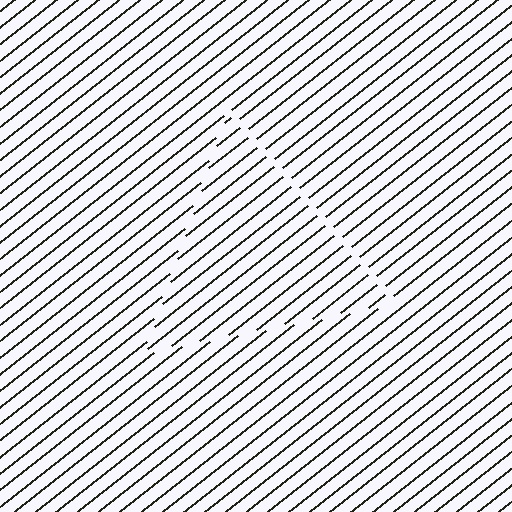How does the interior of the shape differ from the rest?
The interior of the shape contains the same grating, shifted by half a period — the contour is defined by the phase discontinuity where line-ends from the inner and outer gratings abut.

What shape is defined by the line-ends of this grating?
An illusory triangle. The interior of the shape contains the same grating, shifted by half a period — the contour is defined by the phase discontinuity where line-ends from the inner and outer gratings abut.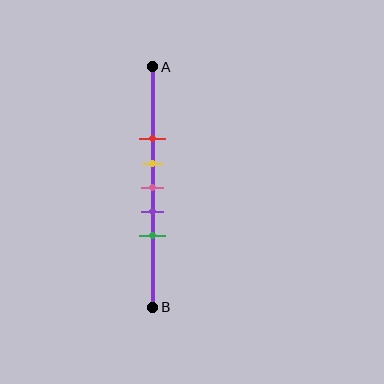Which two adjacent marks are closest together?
The yellow and pink marks are the closest adjacent pair.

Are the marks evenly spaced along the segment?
Yes, the marks are approximately evenly spaced.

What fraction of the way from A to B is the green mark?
The green mark is approximately 70% (0.7) of the way from A to B.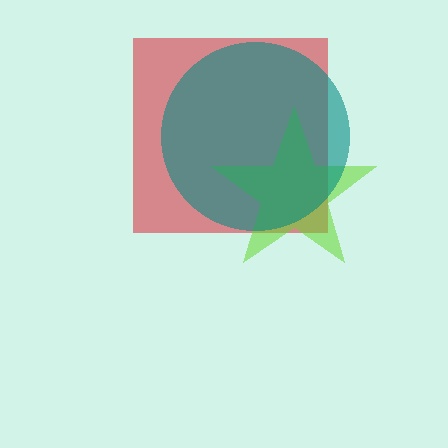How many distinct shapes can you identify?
There are 3 distinct shapes: a red square, a lime star, a teal circle.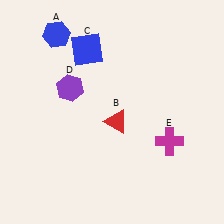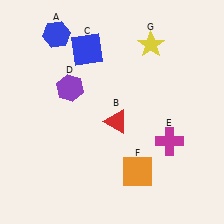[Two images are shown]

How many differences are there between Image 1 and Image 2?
There are 2 differences between the two images.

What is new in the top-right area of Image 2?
A yellow star (G) was added in the top-right area of Image 2.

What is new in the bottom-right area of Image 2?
An orange square (F) was added in the bottom-right area of Image 2.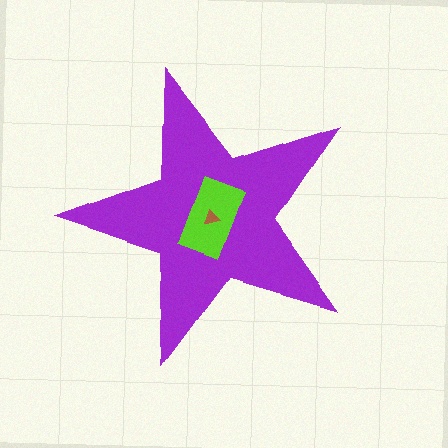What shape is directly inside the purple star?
The lime rectangle.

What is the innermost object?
The brown triangle.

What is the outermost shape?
The purple star.